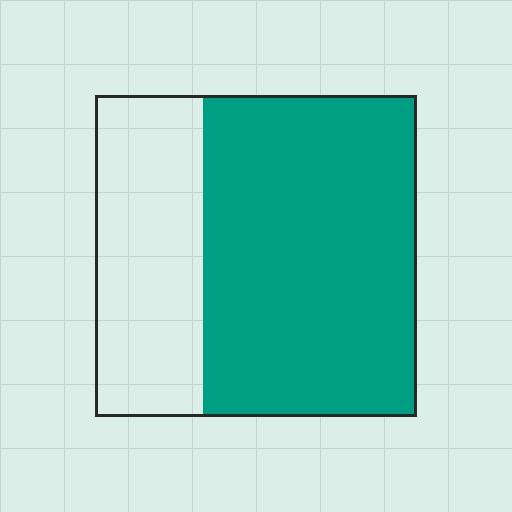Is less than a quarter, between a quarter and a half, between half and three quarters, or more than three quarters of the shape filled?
Between half and three quarters.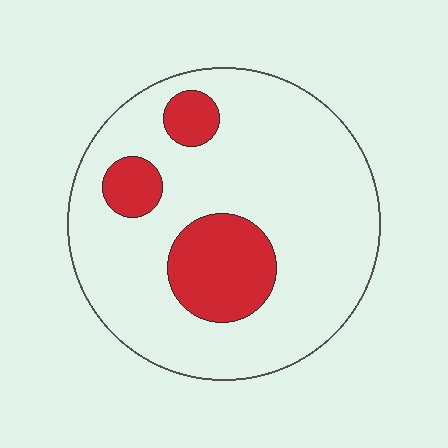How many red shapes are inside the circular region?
3.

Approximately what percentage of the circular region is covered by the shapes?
Approximately 20%.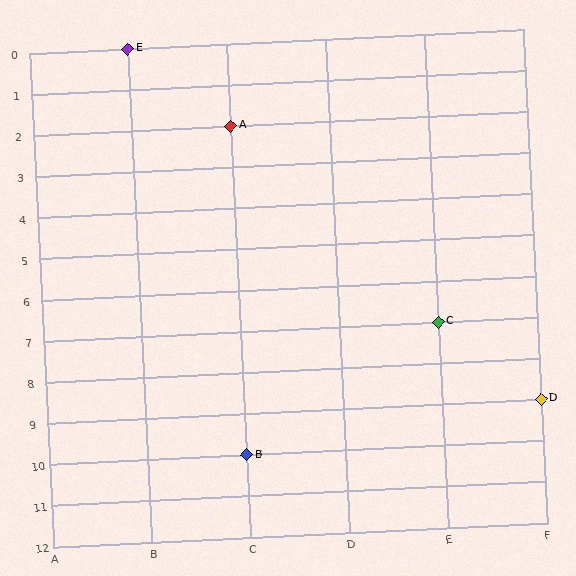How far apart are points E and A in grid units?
Points E and A are 1 column and 2 rows apart (about 2.2 grid units diagonally).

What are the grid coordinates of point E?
Point E is at grid coordinates (B, 0).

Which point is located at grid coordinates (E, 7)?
Point C is at (E, 7).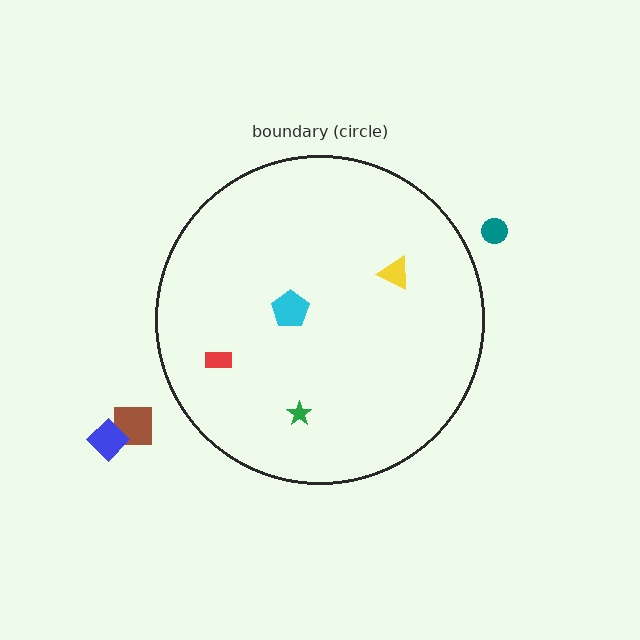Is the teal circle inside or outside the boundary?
Outside.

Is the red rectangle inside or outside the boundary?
Inside.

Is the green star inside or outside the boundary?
Inside.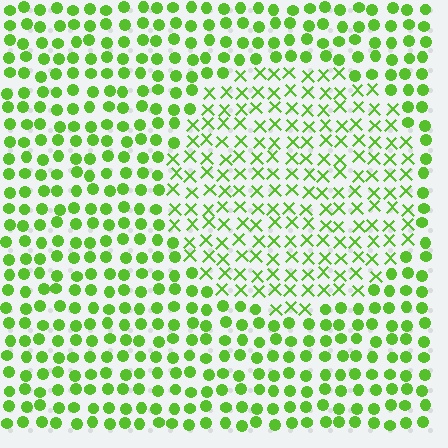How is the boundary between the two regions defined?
The boundary is defined by a change in element shape: X marks inside vs. circles outside. All elements share the same color and spacing.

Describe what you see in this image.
The image is filled with small lime elements arranged in a uniform grid. A circle-shaped region contains X marks, while the surrounding area contains circles. The boundary is defined purely by the change in element shape.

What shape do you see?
I see a circle.